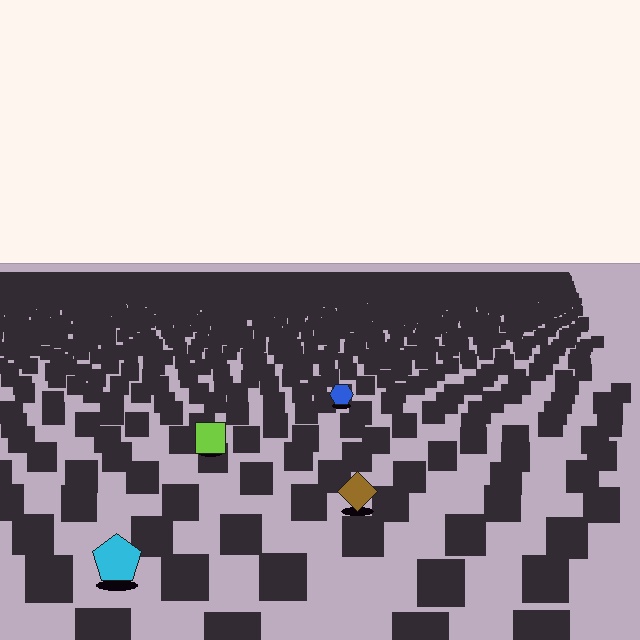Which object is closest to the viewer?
The cyan pentagon is closest. The texture marks near it are larger and more spread out.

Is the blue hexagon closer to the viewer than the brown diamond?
No. The brown diamond is closer — you can tell from the texture gradient: the ground texture is coarser near it.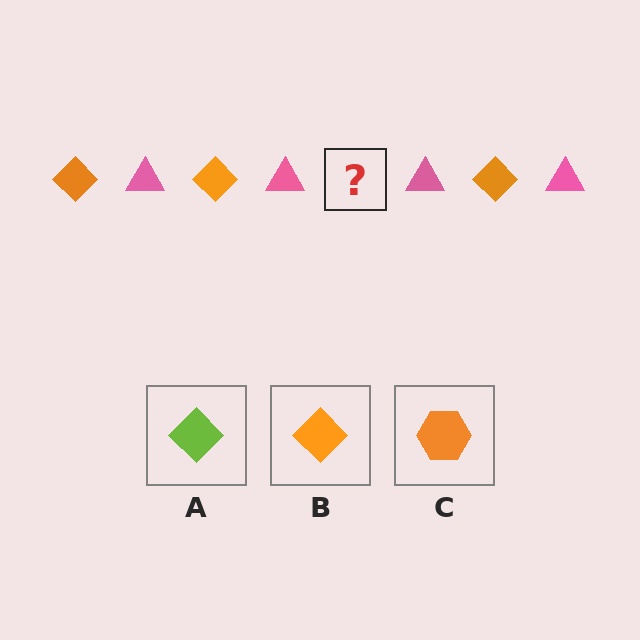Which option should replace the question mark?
Option B.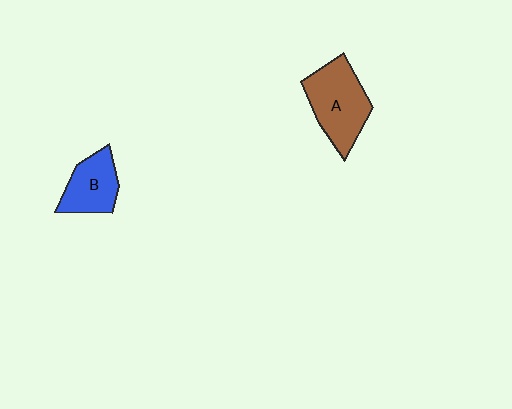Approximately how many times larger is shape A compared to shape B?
Approximately 1.4 times.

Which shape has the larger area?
Shape A (brown).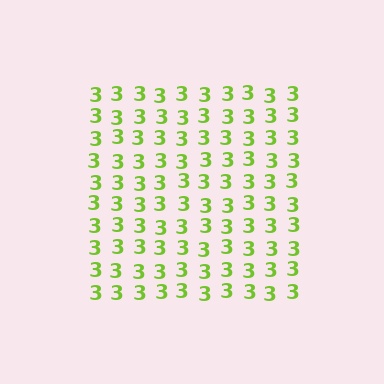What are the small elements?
The small elements are digit 3's.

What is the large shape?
The large shape is a square.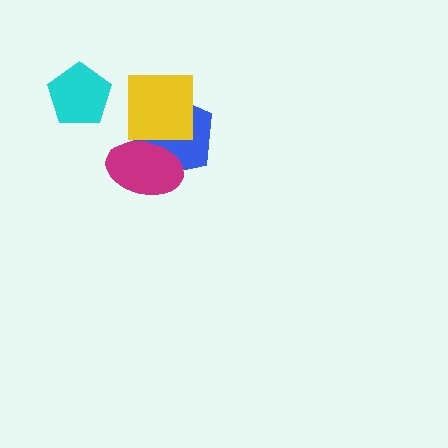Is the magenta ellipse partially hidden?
Yes, it is partially covered by another shape.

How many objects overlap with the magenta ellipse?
2 objects overlap with the magenta ellipse.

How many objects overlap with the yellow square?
2 objects overlap with the yellow square.